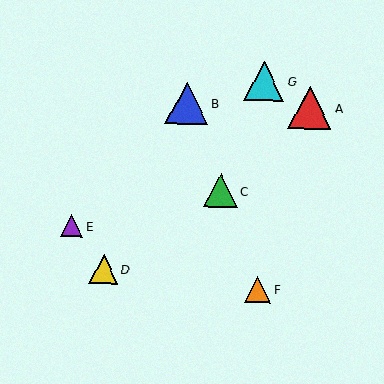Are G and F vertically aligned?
Yes, both are at x≈264.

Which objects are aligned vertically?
Objects F, G are aligned vertically.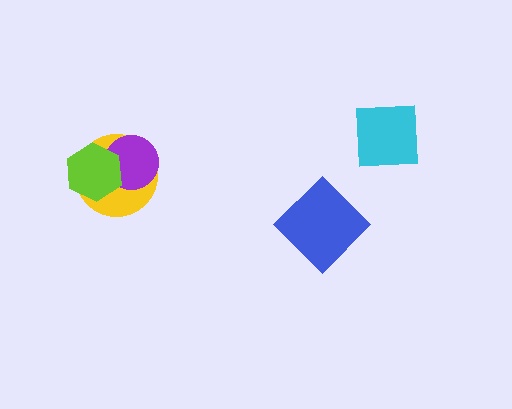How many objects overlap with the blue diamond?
0 objects overlap with the blue diamond.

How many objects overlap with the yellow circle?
2 objects overlap with the yellow circle.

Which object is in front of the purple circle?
The lime hexagon is in front of the purple circle.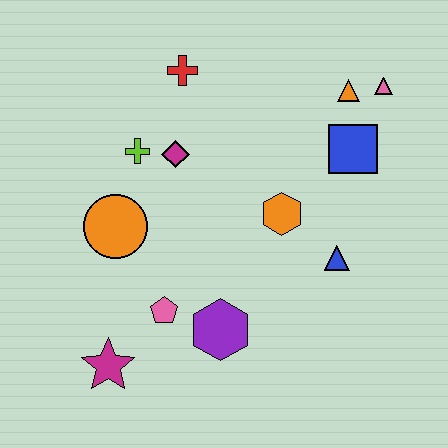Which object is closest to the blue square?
The orange triangle is closest to the blue square.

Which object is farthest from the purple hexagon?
The pink triangle is farthest from the purple hexagon.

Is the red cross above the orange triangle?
Yes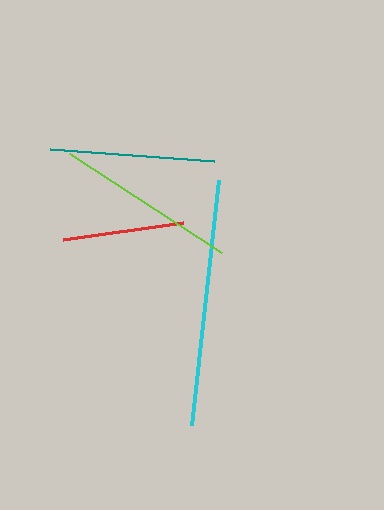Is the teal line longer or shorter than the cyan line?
The cyan line is longer than the teal line.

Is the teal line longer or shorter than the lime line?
The lime line is longer than the teal line.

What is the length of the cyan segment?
The cyan segment is approximately 246 pixels long.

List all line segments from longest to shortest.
From longest to shortest: cyan, lime, teal, red.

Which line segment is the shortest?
The red line is the shortest at approximately 121 pixels.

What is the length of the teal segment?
The teal segment is approximately 164 pixels long.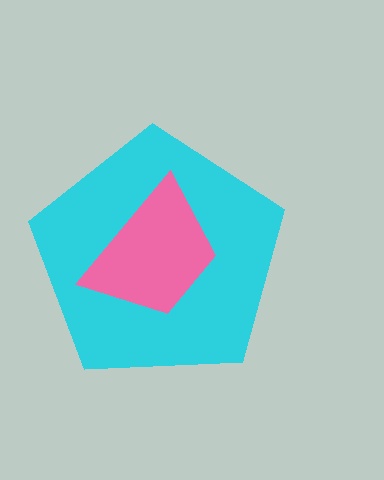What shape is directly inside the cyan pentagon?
The pink trapezoid.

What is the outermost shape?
The cyan pentagon.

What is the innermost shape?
The pink trapezoid.